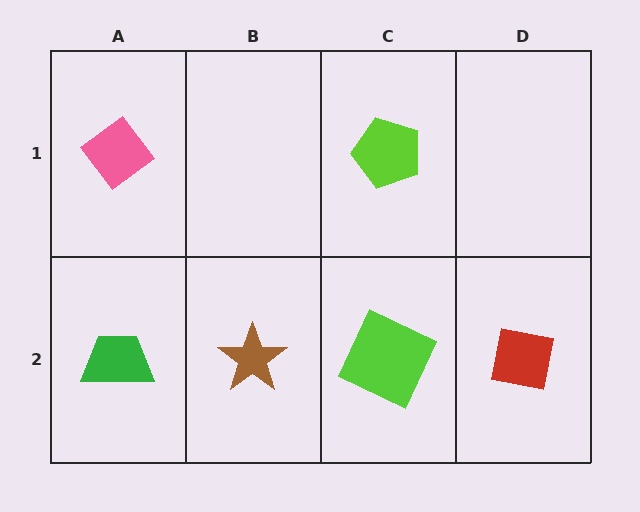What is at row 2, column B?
A brown star.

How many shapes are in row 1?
2 shapes.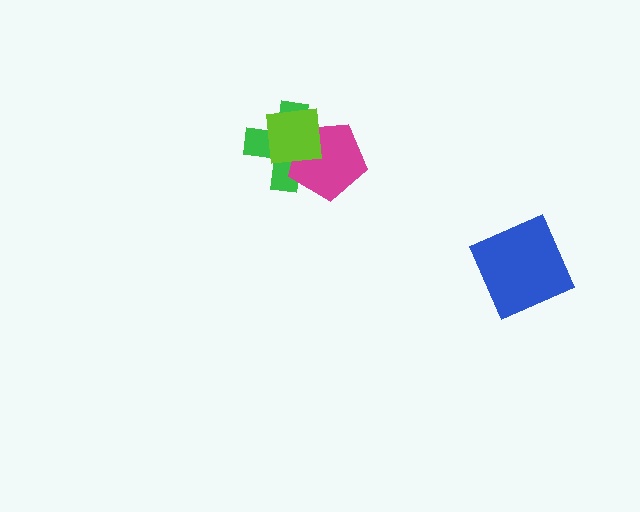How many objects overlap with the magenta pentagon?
2 objects overlap with the magenta pentagon.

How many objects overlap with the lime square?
2 objects overlap with the lime square.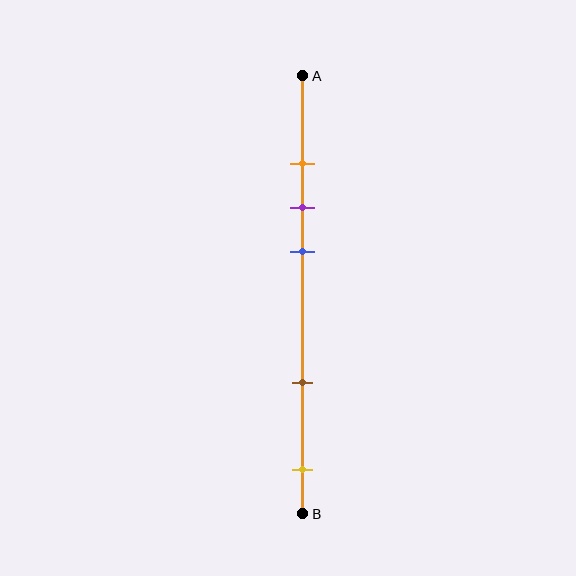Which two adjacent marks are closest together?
The orange and purple marks are the closest adjacent pair.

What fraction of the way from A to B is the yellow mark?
The yellow mark is approximately 90% (0.9) of the way from A to B.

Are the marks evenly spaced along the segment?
No, the marks are not evenly spaced.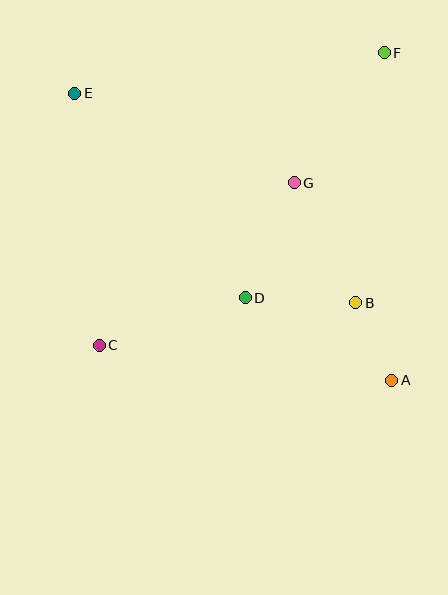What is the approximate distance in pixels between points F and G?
The distance between F and G is approximately 158 pixels.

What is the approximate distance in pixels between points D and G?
The distance between D and G is approximately 125 pixels.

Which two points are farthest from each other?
Points A and E are farthest from each other.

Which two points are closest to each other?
Points A and B are closest to each other.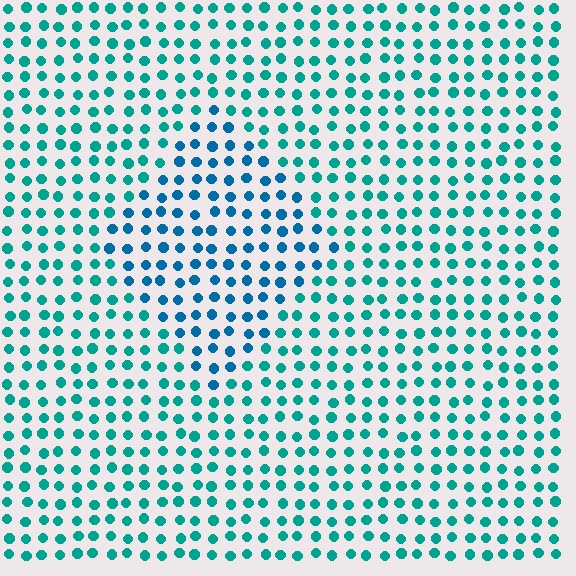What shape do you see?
I see a diamond.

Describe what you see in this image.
The image is filled with small teal elements in a uniform arrangement. A diamond-shaped region is visible where the elements are tinted to a slightly different hue, forming a subtle color boundary.